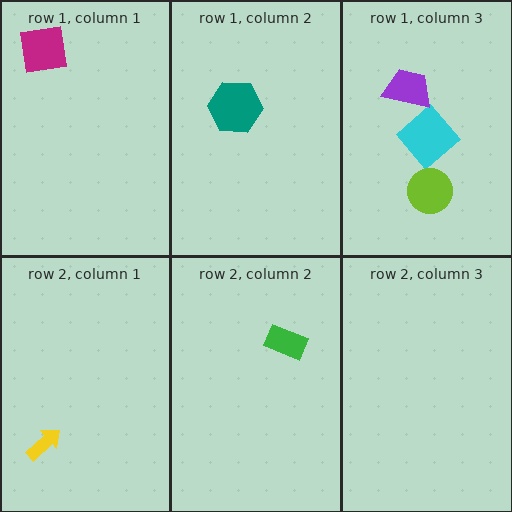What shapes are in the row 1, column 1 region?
The magenta square.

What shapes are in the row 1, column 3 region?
The cyan diamond, the purple trapezoid, the lime circle.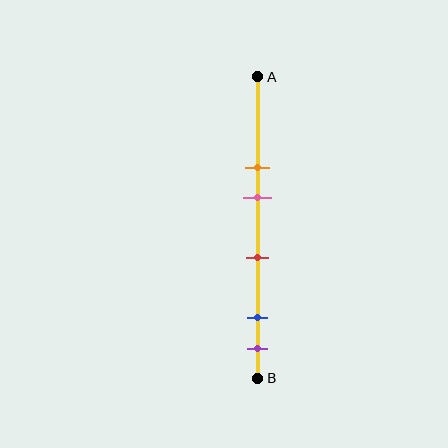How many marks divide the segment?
There are 5 marks dividing the segment.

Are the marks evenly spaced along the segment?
No, the marks are not evenly spaced.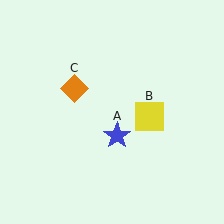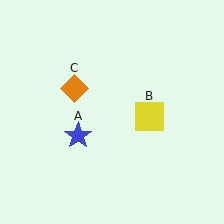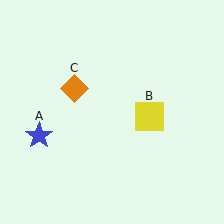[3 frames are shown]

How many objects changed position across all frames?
1 object changed position: blue star (object A).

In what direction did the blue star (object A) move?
The blue star (object A) moved left.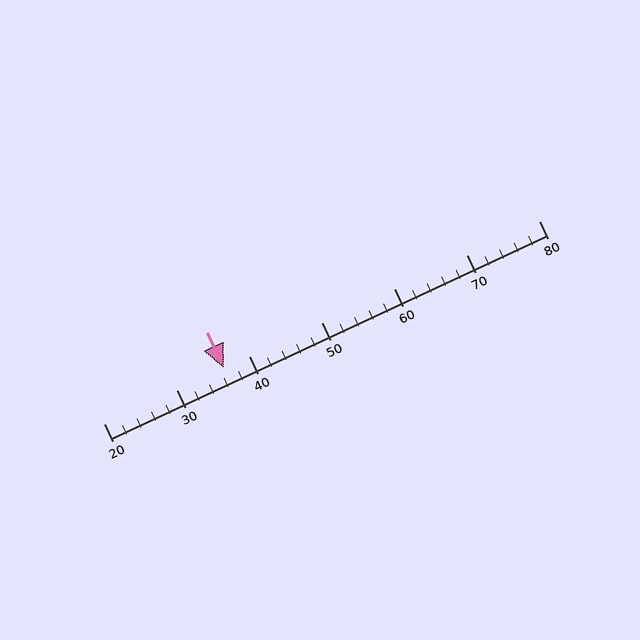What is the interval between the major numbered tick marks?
The major tick marks are spaced 10 units apart.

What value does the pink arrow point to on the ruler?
The pink arrow points to approximately 36.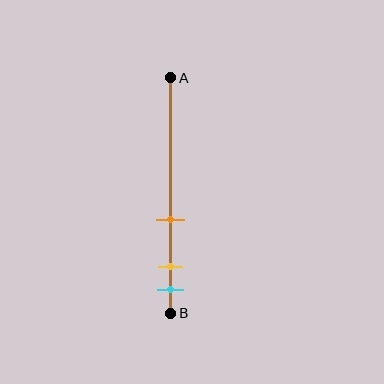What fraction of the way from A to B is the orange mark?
The orange mark is approximately 60% (0.6) of the way from A to B.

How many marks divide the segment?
There are 3 marks dividing the segment.